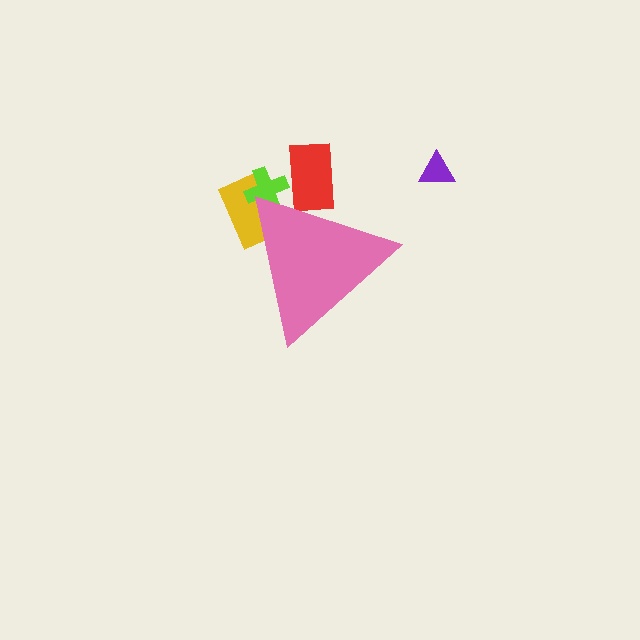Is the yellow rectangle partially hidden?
Yes, the yellow rectangle is partially hidden behind the pink triangle.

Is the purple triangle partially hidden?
No, the purple triangle is fully visible.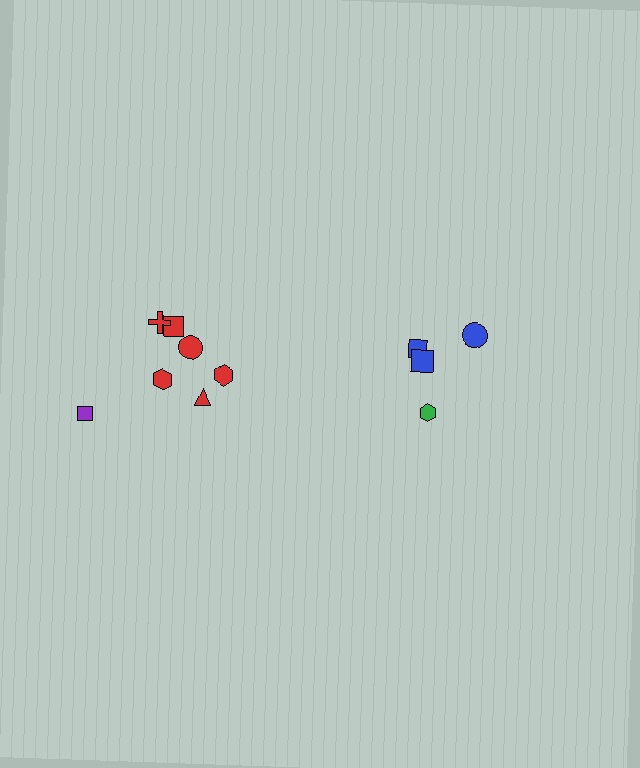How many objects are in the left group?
There are 7 objects.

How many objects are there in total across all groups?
There are 11 objects.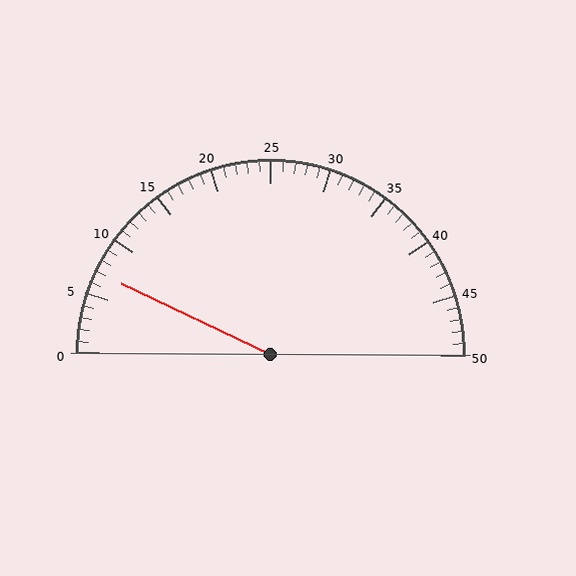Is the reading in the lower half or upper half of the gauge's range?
The reading is in the lower half of the range (0 to 50).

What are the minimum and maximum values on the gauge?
The gauge ranges from 0 to 50.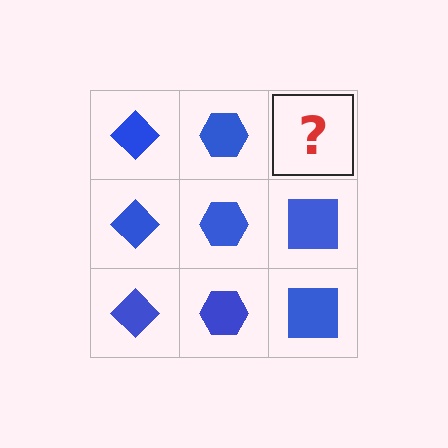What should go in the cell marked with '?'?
The missing cell should contain a blue square.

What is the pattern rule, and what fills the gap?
The rule is that each column has a consistent shape. The gap should be filled with a blue square.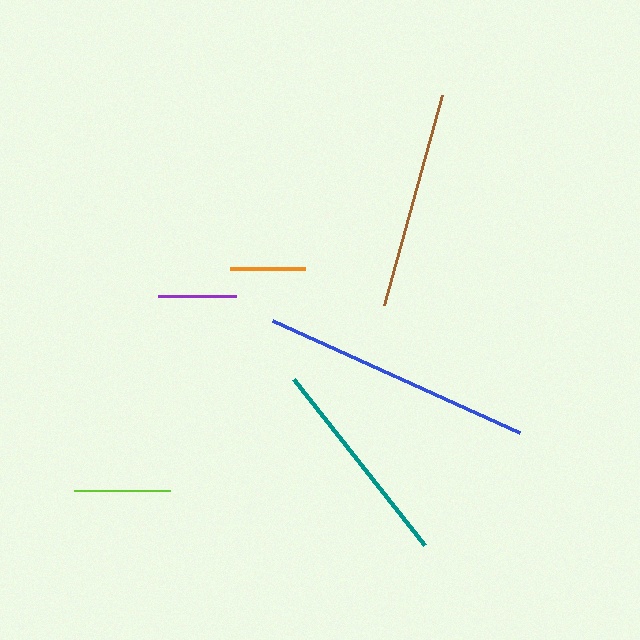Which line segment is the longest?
The blue line is the longest at approximately 271 pixels.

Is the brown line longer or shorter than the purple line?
The brown line is longer than the purple line.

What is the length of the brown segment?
The brown segment is approximately 217 pixels long.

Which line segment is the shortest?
The orange line is the shortest at approximately 76 pixels.